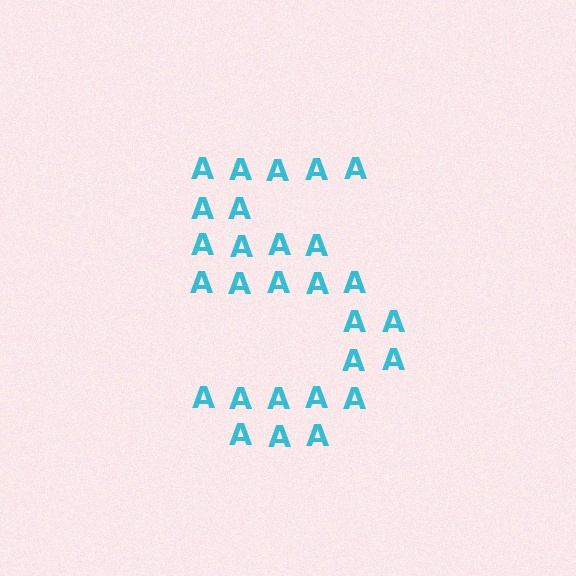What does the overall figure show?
The overall figure shows the digit 5.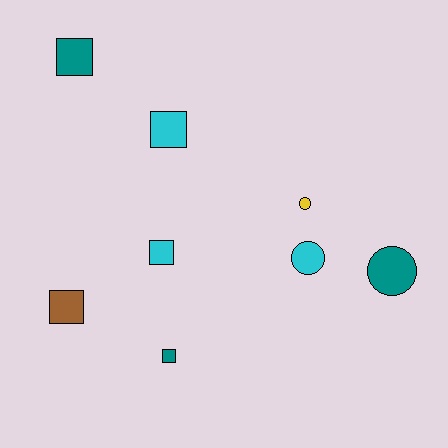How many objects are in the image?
There are 8 objects.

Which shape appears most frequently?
Square, with 5 objects.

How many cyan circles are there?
There is 1 cyan circle.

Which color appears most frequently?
Cyan, with 3 objects.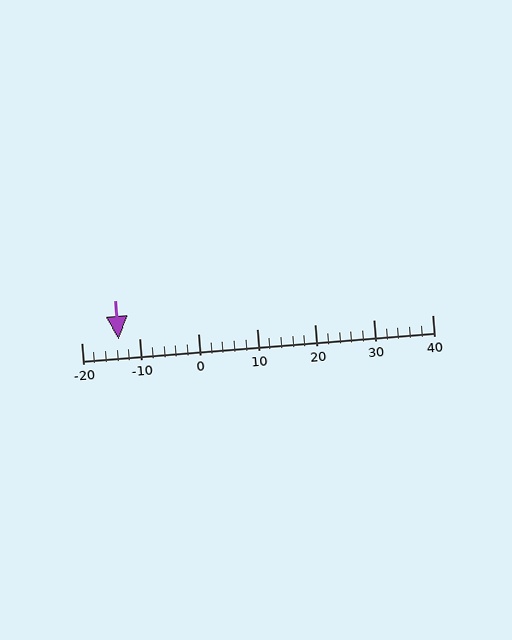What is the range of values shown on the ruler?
The ruler shows values from -20 to 40.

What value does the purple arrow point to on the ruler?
The purple arrow points to approximately -14.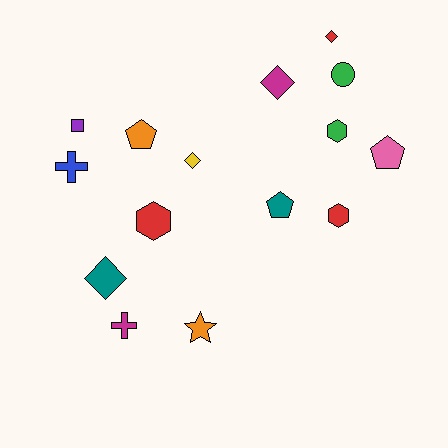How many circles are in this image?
There is 1 circle.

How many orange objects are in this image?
There are 2 orange objects.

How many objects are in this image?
There are 15 objects.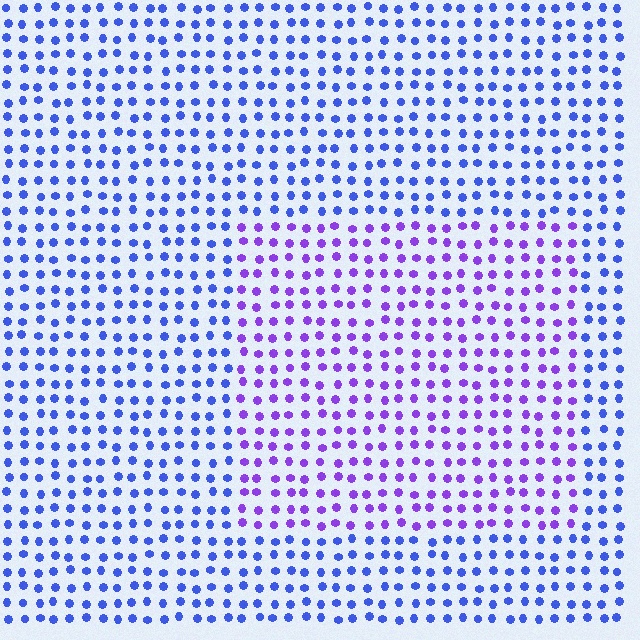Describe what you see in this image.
The image is filled with small blue elements in a uniform arrangement. A rectangle-shaped region is visible where the elements are tinted to a slightly different hue, forming a subtle color boundary.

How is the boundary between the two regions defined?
The boundary is defined purely by a slight shift in hue (about 40 degrees). Spacing, size, and orientation are identical on both sides.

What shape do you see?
I see a rectangle.